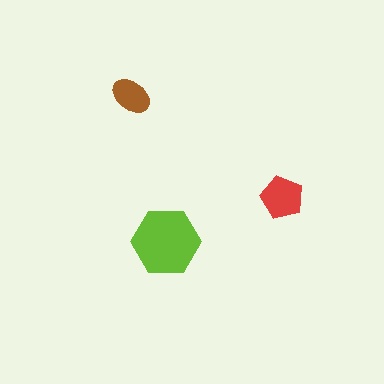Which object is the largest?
The lime hexagon.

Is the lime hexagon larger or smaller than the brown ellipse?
Larger.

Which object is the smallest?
The brown ellipse.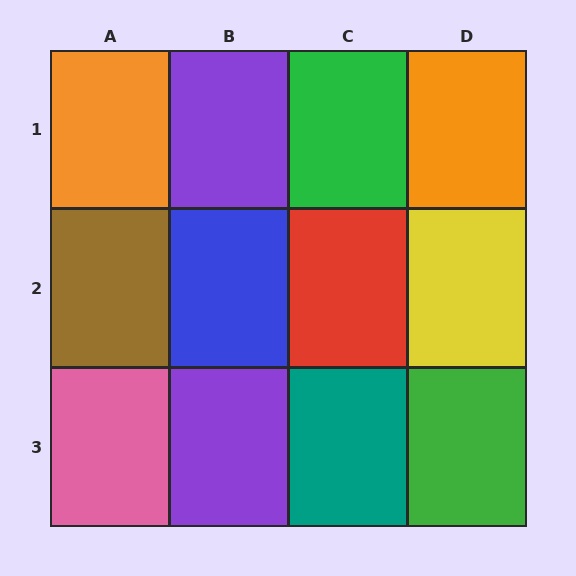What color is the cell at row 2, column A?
Brown.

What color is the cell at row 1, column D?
Orange.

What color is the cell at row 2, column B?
Blue.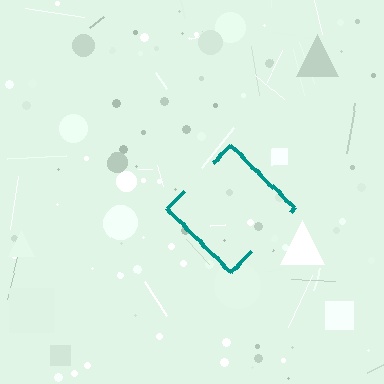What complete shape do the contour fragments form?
The contour fragments form a diamond.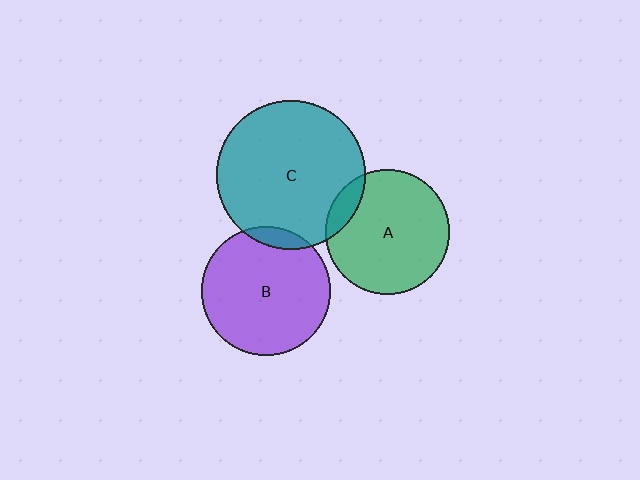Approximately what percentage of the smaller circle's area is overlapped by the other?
Approximately 10%.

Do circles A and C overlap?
Yes.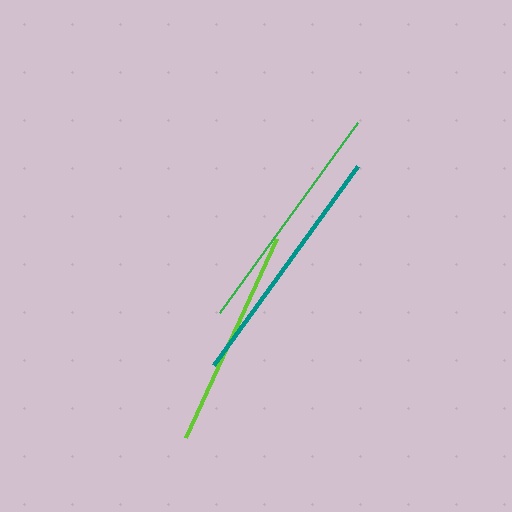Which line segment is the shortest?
The lime line is the shortest at approximately 219 pixels.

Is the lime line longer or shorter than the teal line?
The teal line is longer than the lime line.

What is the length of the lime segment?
The lime segment is approximately 219 pixels long.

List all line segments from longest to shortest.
From longest to shortest: teal, green, lime.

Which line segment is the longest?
The teal line is the longest at approximately 246 pixels.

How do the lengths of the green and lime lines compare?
The green and lime lines are approximately the same length.